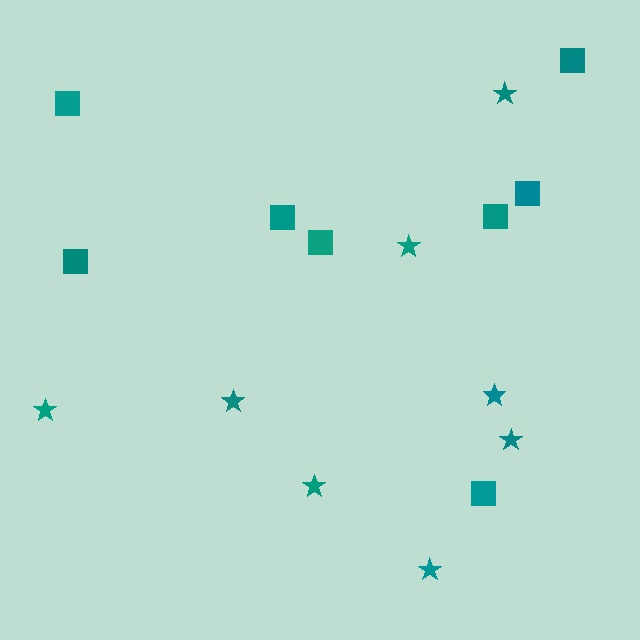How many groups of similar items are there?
There are 2 groups: one group of stars (8) and one group of squares (8).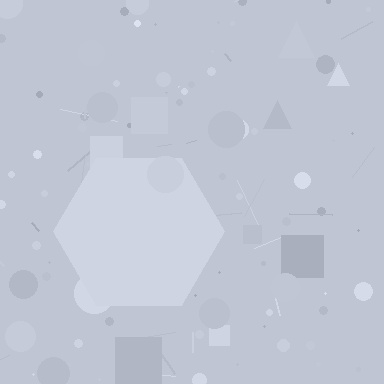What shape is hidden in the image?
A hexagon is hidden in the image.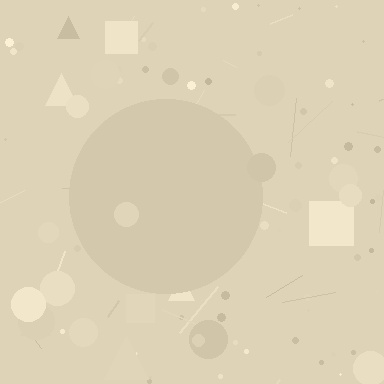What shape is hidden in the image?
A circle is hidden in the image.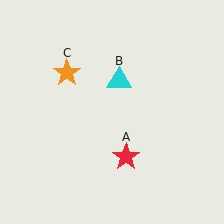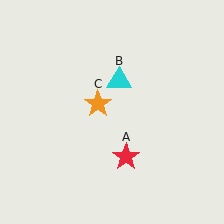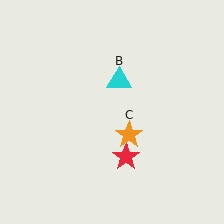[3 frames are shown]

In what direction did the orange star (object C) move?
The orange star (object C) moved down and to the right.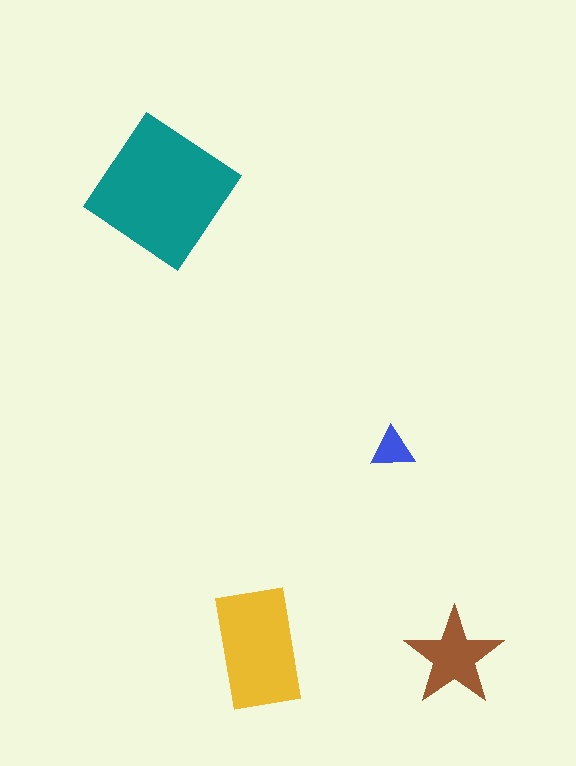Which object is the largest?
The teal diamond.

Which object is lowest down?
The brown star is bottommost.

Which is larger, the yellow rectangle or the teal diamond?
The teal diamond.